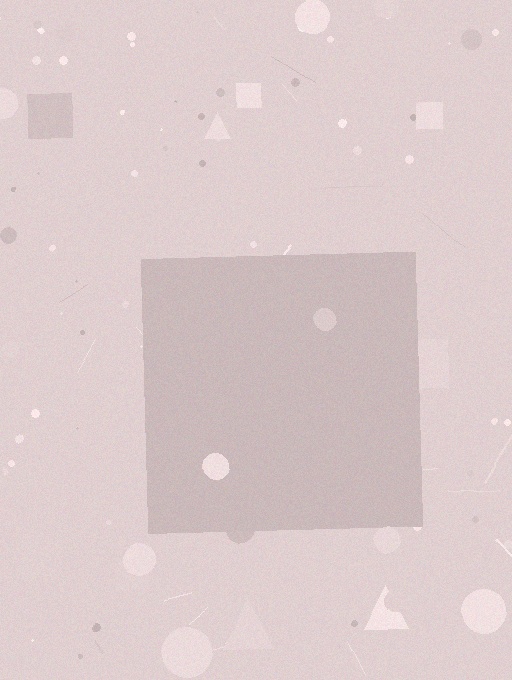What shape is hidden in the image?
A square is hidden in the image.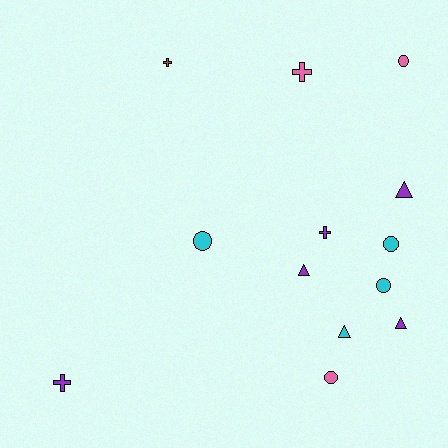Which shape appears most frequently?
Circle, with 5 objects.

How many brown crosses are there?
There is 1 brown cross.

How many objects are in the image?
There are 13 objects.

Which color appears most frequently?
Purple, with 5 objects.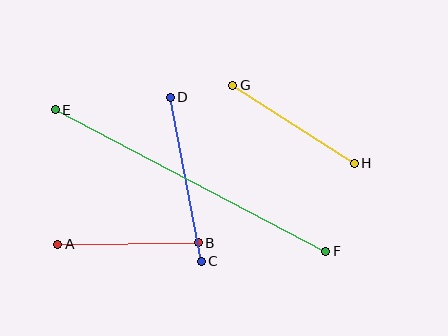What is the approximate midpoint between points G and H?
The midpoint is at approximately (294, 124) pixels.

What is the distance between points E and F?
The distance is approximately 305 pixels.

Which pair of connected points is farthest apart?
Points E and F are farthest apart.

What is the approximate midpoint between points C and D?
The midpoint is at approximately (186, 179) pixels.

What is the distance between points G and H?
The distance is approximately 144 pixels.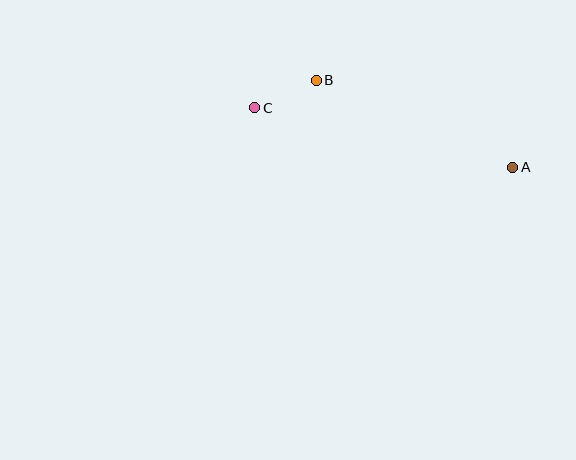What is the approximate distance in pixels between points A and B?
The distance between A and B is approximately 215 pixels.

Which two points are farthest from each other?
Points A and C are farthest from each other.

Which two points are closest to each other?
Points B and C are closest to each other.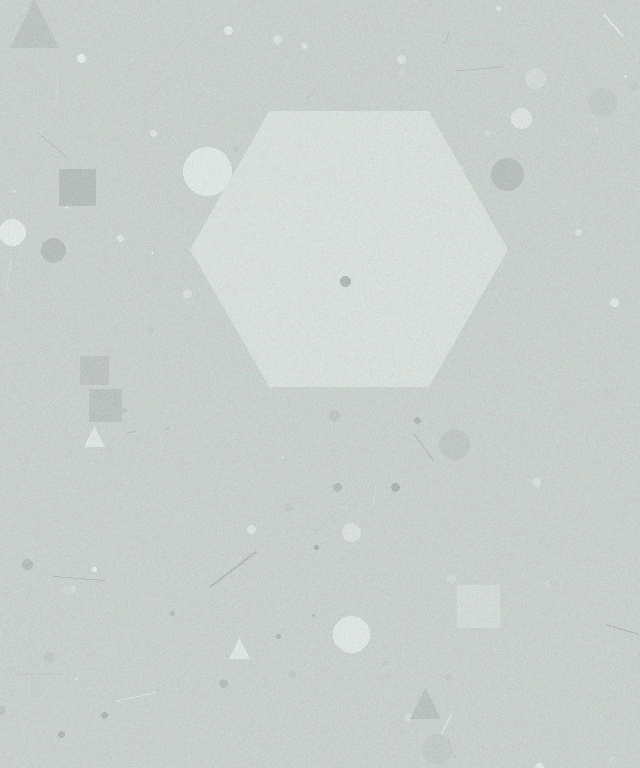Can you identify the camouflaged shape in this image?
The camouflaged shape is a hexagon.